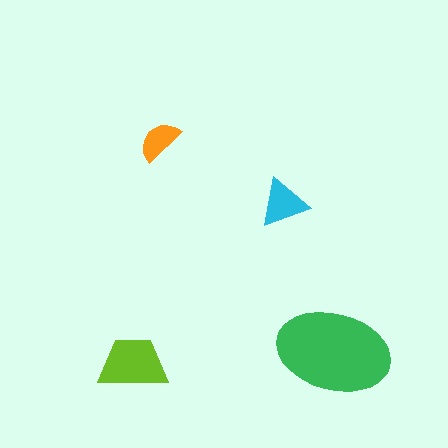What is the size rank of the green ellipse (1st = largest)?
1st.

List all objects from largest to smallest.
The green ellipse, the lime trapezoid, the cyan triangle, the orange semicircle.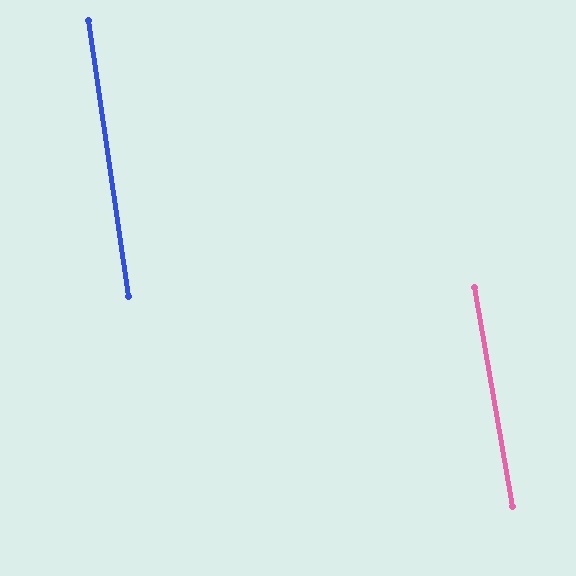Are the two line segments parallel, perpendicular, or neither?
Parallel — their directions differ by only 1.4°.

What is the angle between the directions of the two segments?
Approximately 1 degree.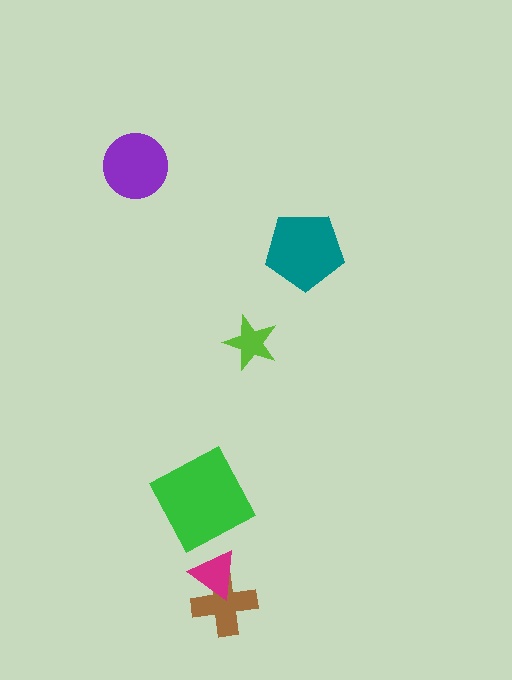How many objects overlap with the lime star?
0 objects overlap with the lime star.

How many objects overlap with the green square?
0 objects overlap with the green square.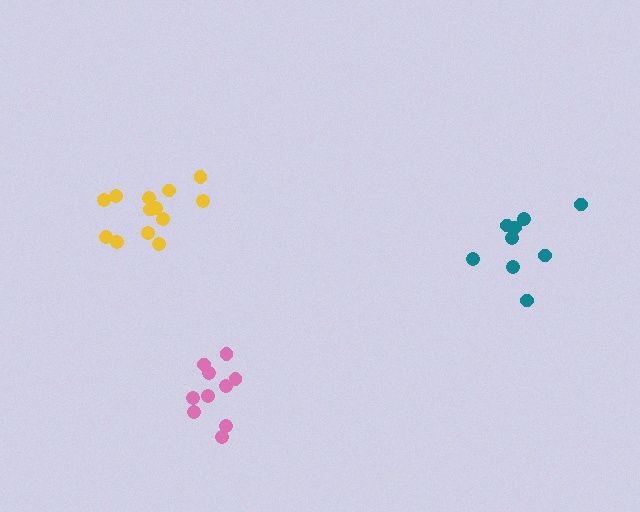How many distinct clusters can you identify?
There are 3 distinct clusters.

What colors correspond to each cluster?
The clusters are colored: pink, teal, yellow.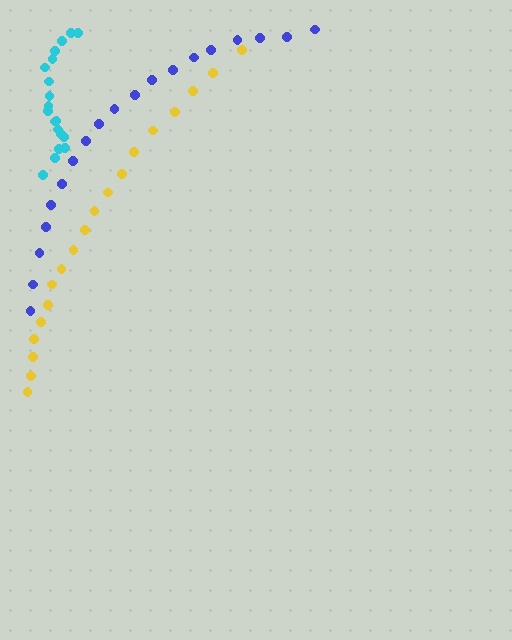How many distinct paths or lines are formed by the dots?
There are 3 distinct paths.